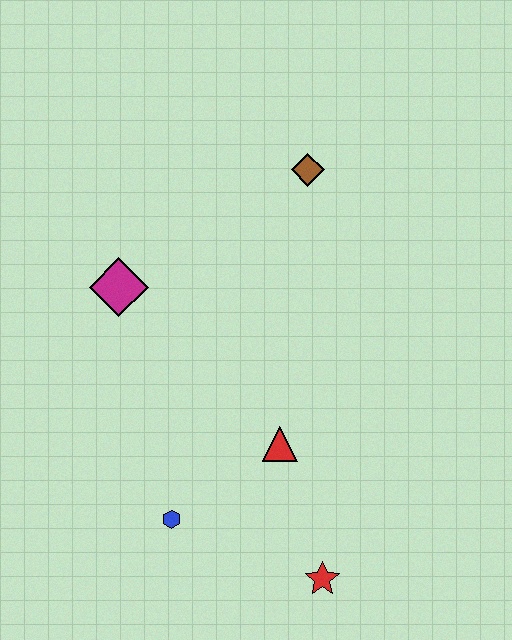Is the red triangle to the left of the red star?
Yes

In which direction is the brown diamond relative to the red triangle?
The brown diamond is above the red triangle.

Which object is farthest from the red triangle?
The brown diamond is farthest from the red triangle.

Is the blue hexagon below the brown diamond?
Yes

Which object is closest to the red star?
The red triangle is closest to the red star.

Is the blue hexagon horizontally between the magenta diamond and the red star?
Yes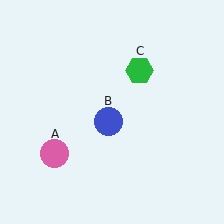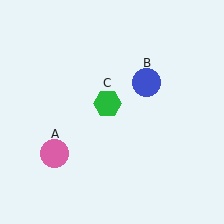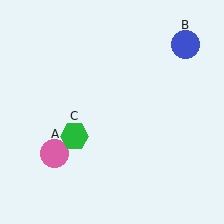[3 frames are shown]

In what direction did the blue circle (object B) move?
The blue circle (object B) moved up and to the right.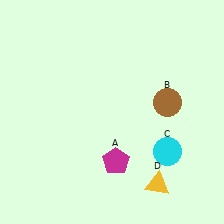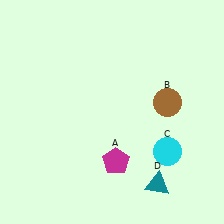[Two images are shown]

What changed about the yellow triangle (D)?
In Image 1, D is yellow. In Image 2, it changed to teal.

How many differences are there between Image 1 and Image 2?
There is 1 difference between the two images.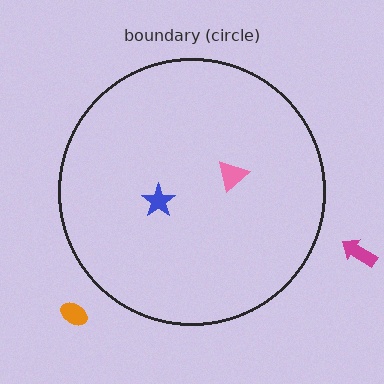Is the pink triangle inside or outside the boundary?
Inside.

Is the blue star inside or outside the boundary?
Inside.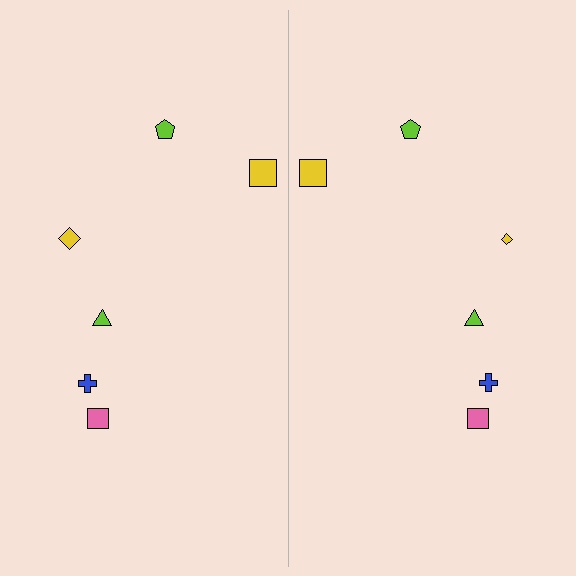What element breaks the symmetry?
The yellow diamond on the right side has a different size than its mirror counterpart.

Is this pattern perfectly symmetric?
No, the pattern is not perfectly symmetric. The yellow diamond on the right side has a different size than its mirror counterpart.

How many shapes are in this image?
There are 12 shapes in this image.